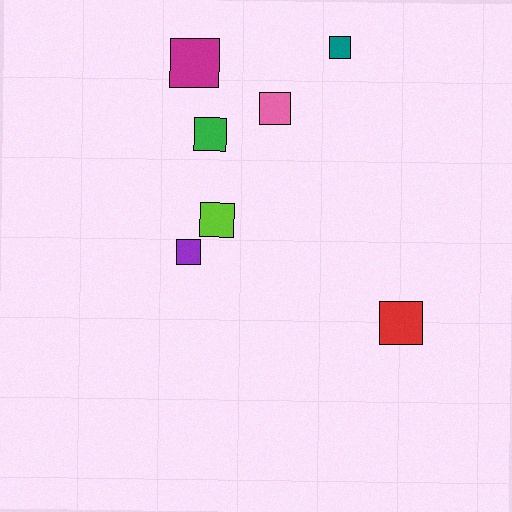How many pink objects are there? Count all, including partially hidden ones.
There is 1 pink object.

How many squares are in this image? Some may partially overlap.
There are 7 squares.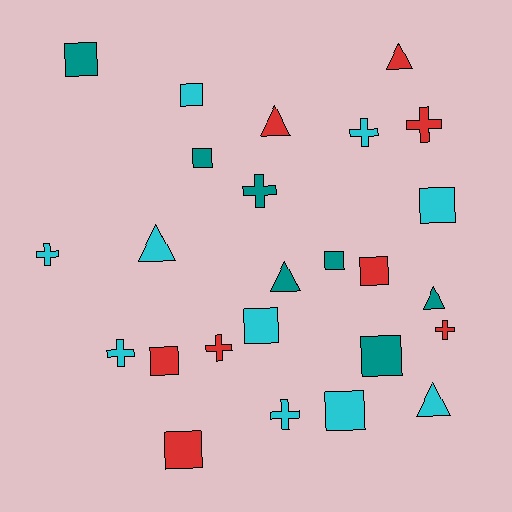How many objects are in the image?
There are 25 objects.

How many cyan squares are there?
There are 4 cyan squares.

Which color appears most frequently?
Cyan, with 10 objects.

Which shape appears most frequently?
Square, with 11 objects.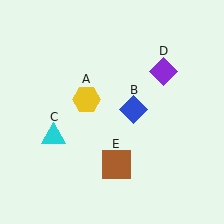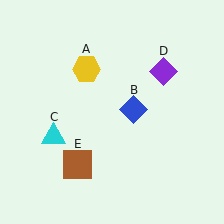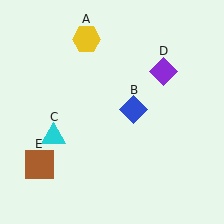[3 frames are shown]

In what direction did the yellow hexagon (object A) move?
The yellow hexagon (object A) moved up.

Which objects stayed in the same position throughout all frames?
Blue diamond (object B) and cyan triangle (object C) and purple diamond (object D) remained stationary.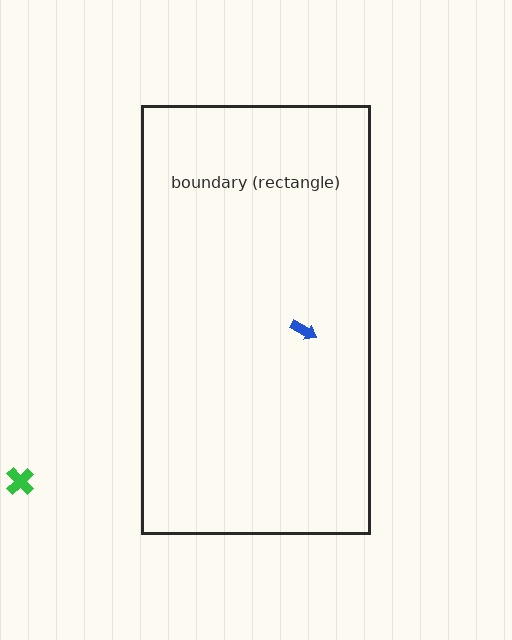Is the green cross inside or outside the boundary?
Outside.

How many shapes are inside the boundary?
1 inside, 1 outside.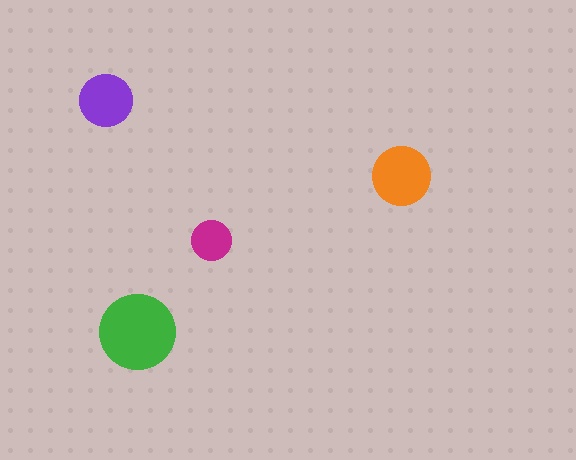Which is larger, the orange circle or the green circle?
The green one.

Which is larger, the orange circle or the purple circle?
The orange one.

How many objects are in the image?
There are 4 objects in the image.